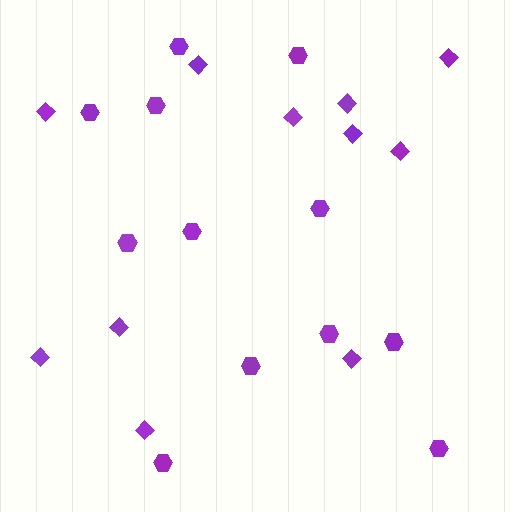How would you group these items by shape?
There are 2 groups: one group of diamonds (11) and one group of hexagons (12).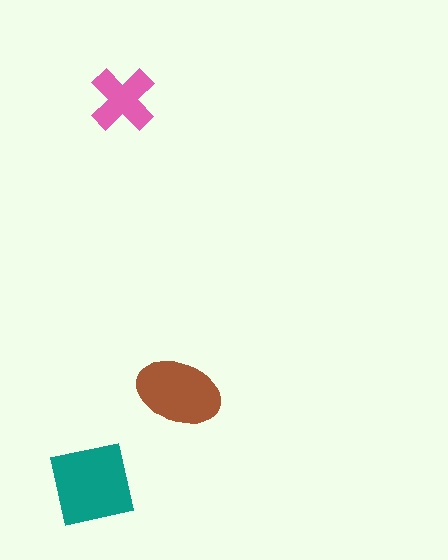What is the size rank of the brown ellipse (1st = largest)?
2nd.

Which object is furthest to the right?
The brown ellipse is rightmost.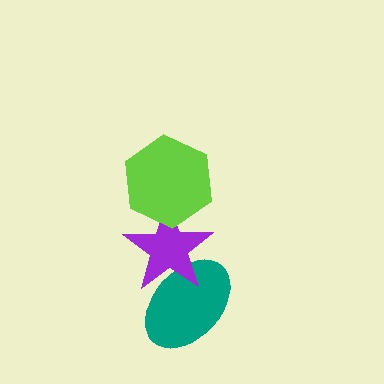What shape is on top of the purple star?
The lime hexagon is on top of the purple star.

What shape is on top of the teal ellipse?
The purple star is on top of the teal ellipse.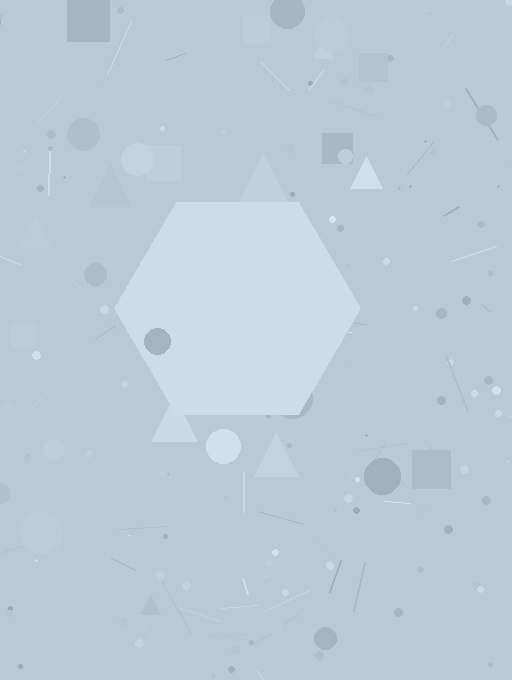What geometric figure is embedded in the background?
A hexagon is embedded in the background.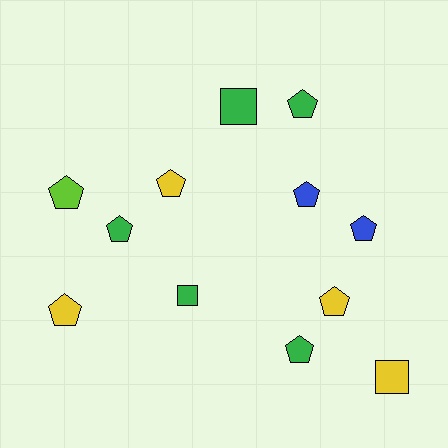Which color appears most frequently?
Green, with 5 objects.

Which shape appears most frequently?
Pentagon, with 9 objects.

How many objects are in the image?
There are 12 objects.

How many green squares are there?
There are 2 green squares.